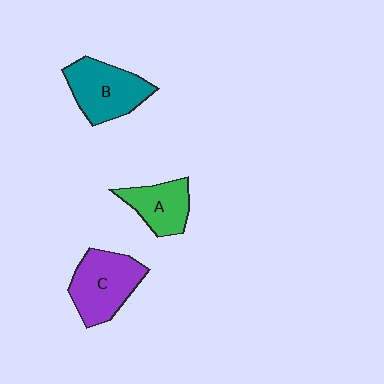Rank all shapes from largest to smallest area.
From largest to smallest: C (purple), B (teal), A (green).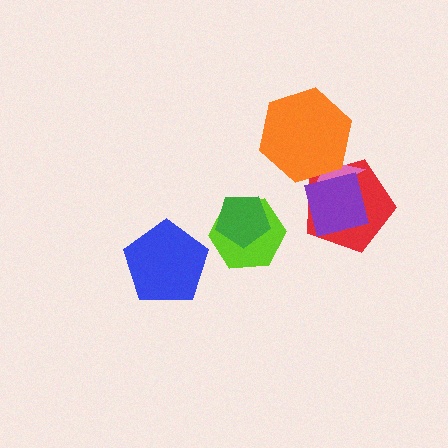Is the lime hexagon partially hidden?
Yes, it is partially covered by another shape.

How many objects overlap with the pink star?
3 objects overlap with the pink star.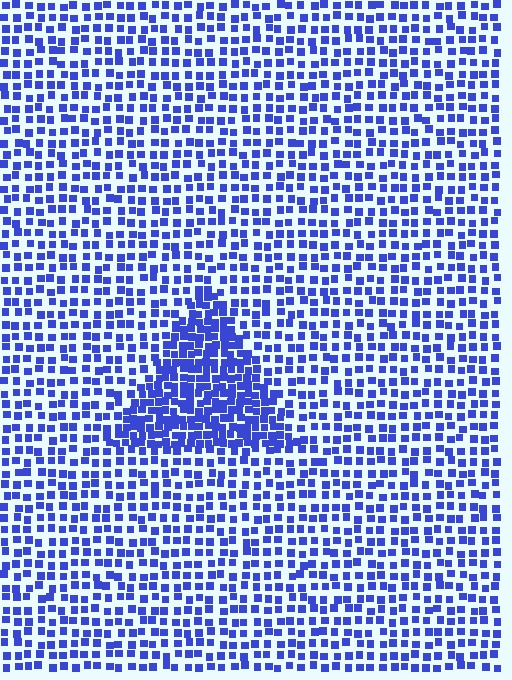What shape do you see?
I see a triangle.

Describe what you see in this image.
The image contains small blue elements arranged at two different densities. A triangle-shaped region is visible where the elements are more densely packed than the surrounding area.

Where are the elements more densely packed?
The elements are more densely packed inside the triangle boundary.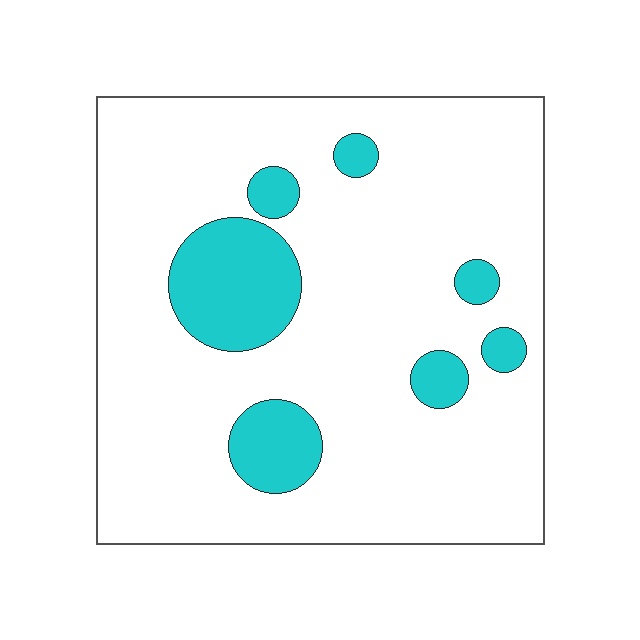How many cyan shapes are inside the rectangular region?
7.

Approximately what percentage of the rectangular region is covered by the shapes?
Approximately 15%.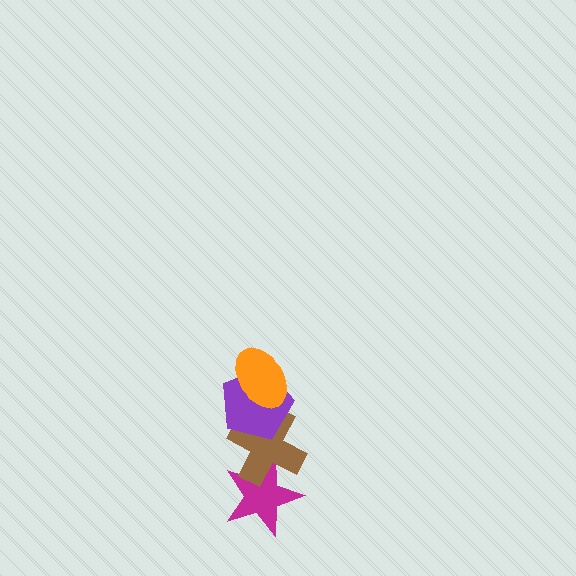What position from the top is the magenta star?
The magenta star is 4th from the top.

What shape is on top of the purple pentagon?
The orange ellipse is on top of the purple pentagon.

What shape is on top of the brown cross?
The purple pentagon is on top of the brown cross.